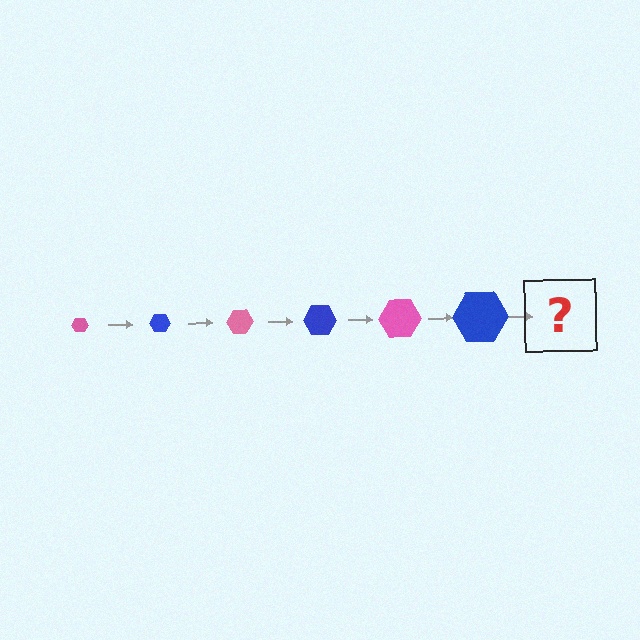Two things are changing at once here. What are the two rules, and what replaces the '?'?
The two rules are that the hexagon grows larger each step and the color cycles through pink and blue. The '?' should be a pink hexagon, larger than the previous one.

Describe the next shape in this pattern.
It should be a pink hexagon, larger than the previous one.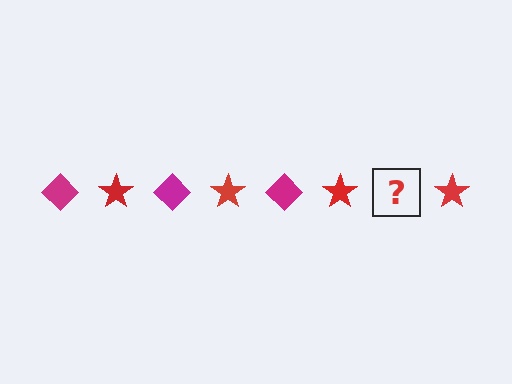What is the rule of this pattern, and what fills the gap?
The rule is that the pattern alternates between magenta diamond and red star. The gap should be filled with a magenta diamond.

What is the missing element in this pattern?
The missing element is a magenta diamond.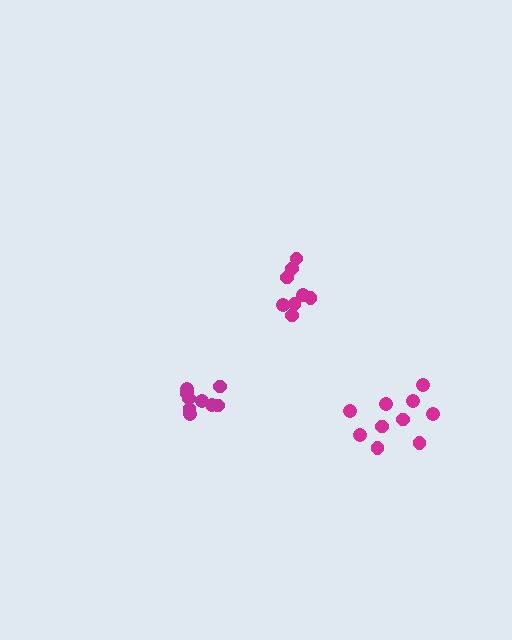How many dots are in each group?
Group 1: 9 dots, Group 2: 8 dots, Group 3: 10 dots (27 total).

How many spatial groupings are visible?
There are 3 spatial groupings.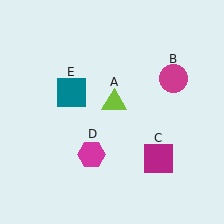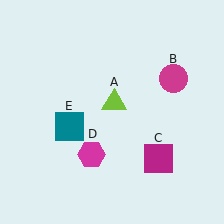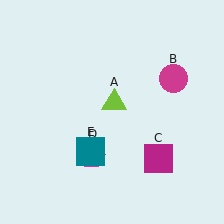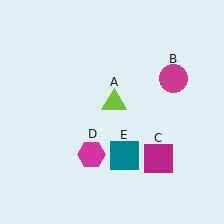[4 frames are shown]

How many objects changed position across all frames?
1 object changed position: teal square (object E).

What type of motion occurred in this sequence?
The teal square (object E) rotated counterclockwise around the center of the scene.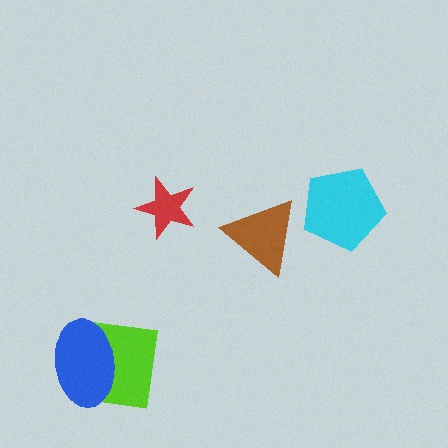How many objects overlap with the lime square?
1 object overlaps with the lime square.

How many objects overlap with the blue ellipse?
1 object overlaps with the blue ellipse.